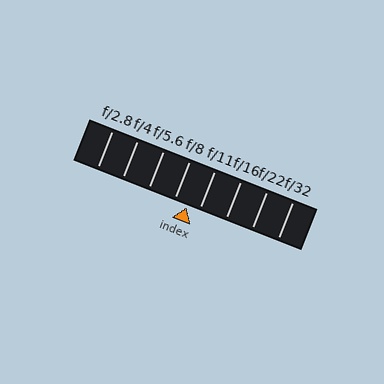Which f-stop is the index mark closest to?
The index mark is closest to f/11.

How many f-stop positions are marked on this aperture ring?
There are 8 f-stop positions marked.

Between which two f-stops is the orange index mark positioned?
The index mark is between f/8 and f/11.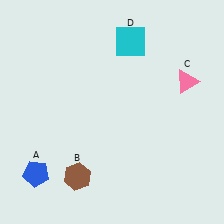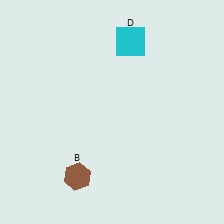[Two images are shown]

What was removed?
The blue pentagon (A), the pink triangle (C) were removed in Image 2.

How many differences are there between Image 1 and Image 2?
There are 2 differences between the two images.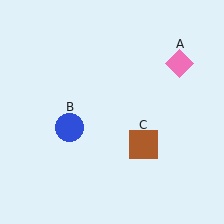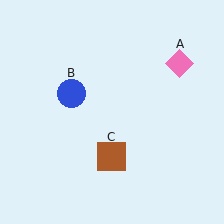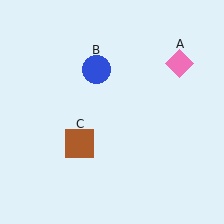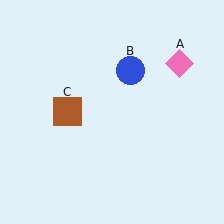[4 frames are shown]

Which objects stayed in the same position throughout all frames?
Pink diamond (object A) remained stationary.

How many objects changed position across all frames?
2 objects changed position: blue circle (object B), brown square (object C).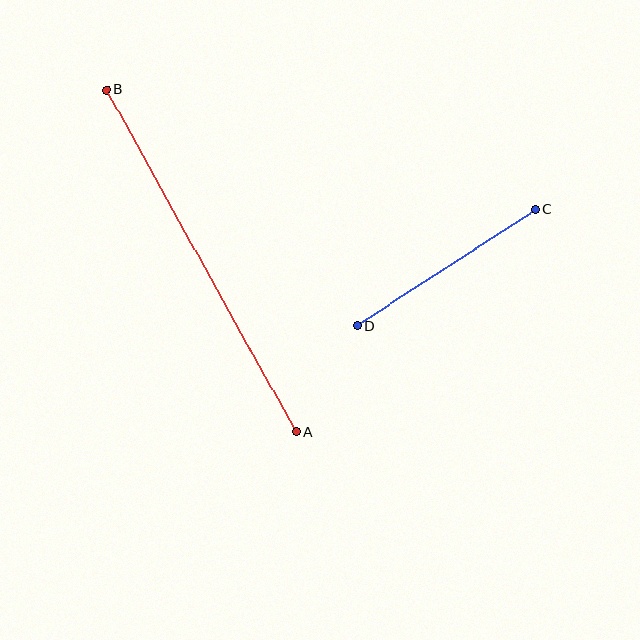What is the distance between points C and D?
The distance is approximately 213 pixels.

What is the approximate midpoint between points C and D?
The midpoint is at approximately (446, 268) pixels.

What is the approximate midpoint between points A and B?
The midpoint is at approximately (201, 261) pixels.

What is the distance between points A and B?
The distance is approximately 391 pixels.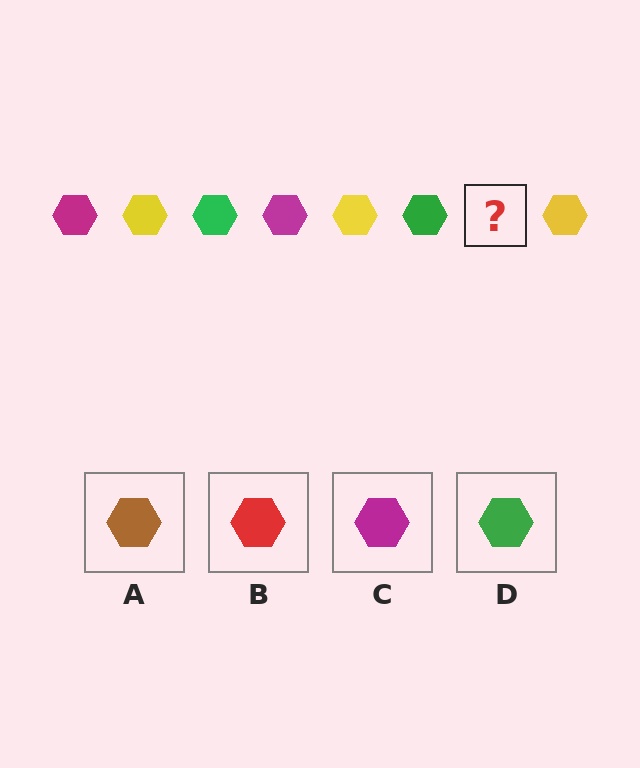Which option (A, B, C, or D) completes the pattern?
C.